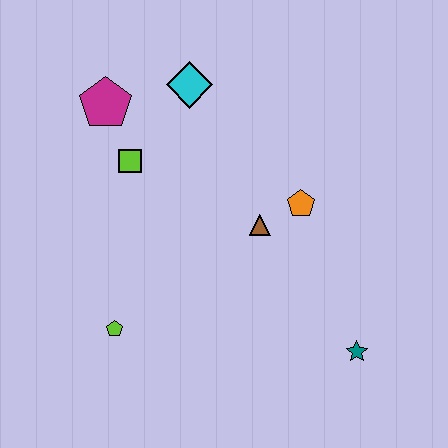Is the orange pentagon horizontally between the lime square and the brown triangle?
No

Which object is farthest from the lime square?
The teal star is farthest from the lime square.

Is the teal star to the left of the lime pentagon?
No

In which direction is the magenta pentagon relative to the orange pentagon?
The magenta pentagon is to the left of the orange pentagon.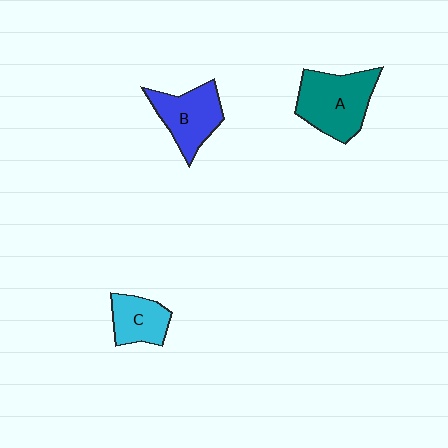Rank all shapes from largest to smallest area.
From largest to smallest: A (teal), B (blue), C (cyan).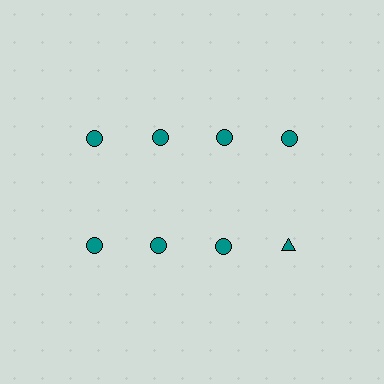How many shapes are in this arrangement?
There are 8 shapes arranged in a grid pattern.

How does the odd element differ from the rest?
It has a different shape: triangle instead of circle.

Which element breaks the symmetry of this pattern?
The teal triangle in the second row, second from right column breaks the symmetry. All other shapes are teal circles.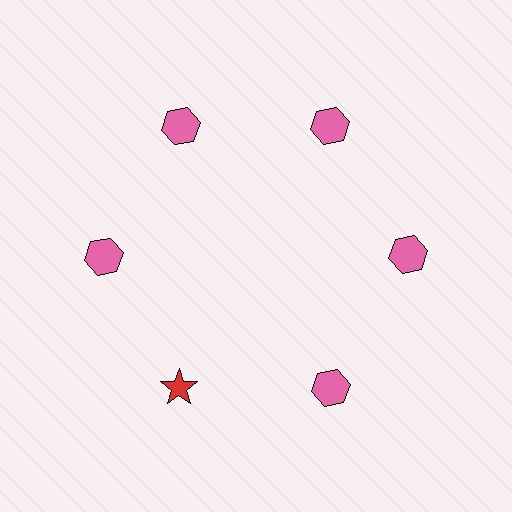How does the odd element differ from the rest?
It differs in both color (red instead of pink) and shape (star instead of hexagon).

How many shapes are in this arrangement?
There are 6 shapes arranged in a ring pattern.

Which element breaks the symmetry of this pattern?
The red star at roughly the 7 o'clock position breaks the symmetry. All other shapes are pink hexagons.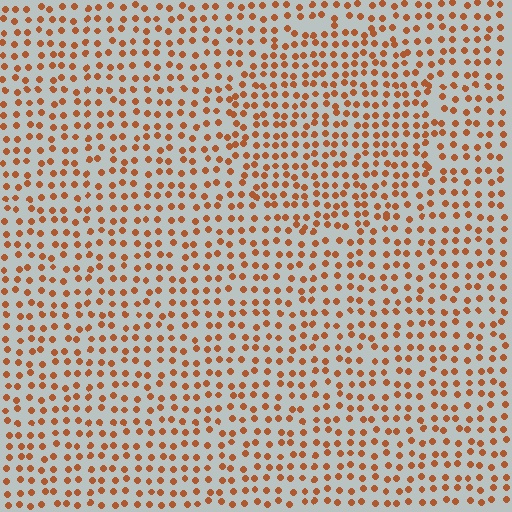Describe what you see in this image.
The image contains small brown elements arranged at two different densities. A circle-shaped region is visible where the elements are more densely packed than the surrounding area.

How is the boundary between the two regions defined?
The boundary is defined by a change in element density (approximately 1.4x ratio). All elements are the same color, size, and shape.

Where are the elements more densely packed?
The elements are more densely packed inside the circle boundary.